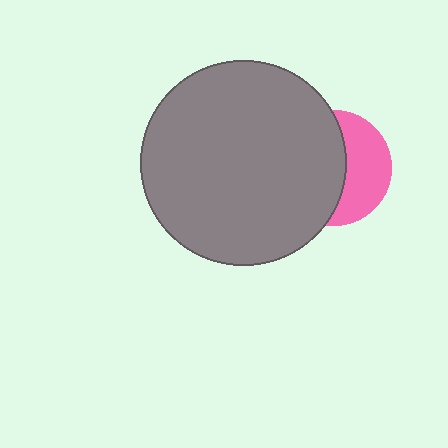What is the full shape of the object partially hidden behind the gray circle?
The partially hidden object is a pink circle.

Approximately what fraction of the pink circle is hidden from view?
Roughly 58% of the pink circle is hidden behind the gray circle.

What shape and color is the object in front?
The object in front is a gray circle.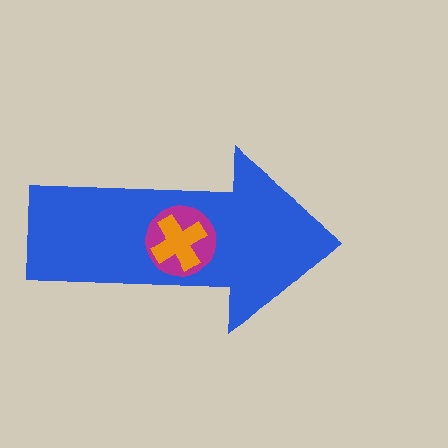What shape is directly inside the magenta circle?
The orange cross.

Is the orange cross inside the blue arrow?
Yes.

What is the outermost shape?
The blue arrow.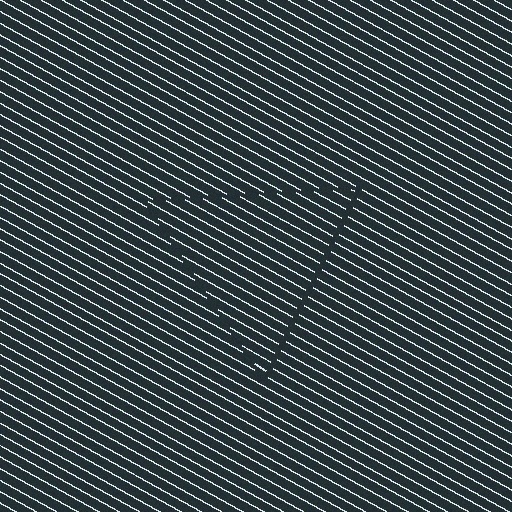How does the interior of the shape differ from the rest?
The interior of the shape contains the same grating, shifted by half a period — the contour is defined by the phase discontinuity where line-ends from the inner and outer gratings abut.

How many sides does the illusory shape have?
3 sides — the line-ends trace a triangle.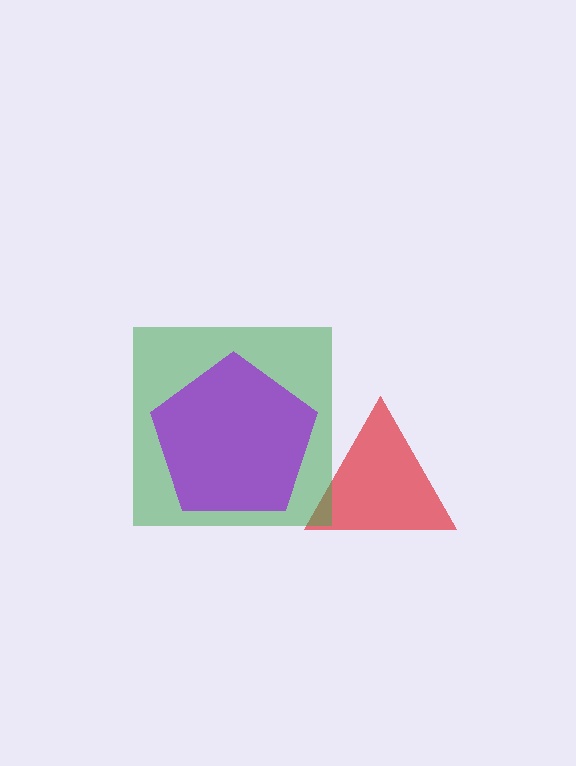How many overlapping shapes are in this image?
There are 3 overlapping shapes in the image.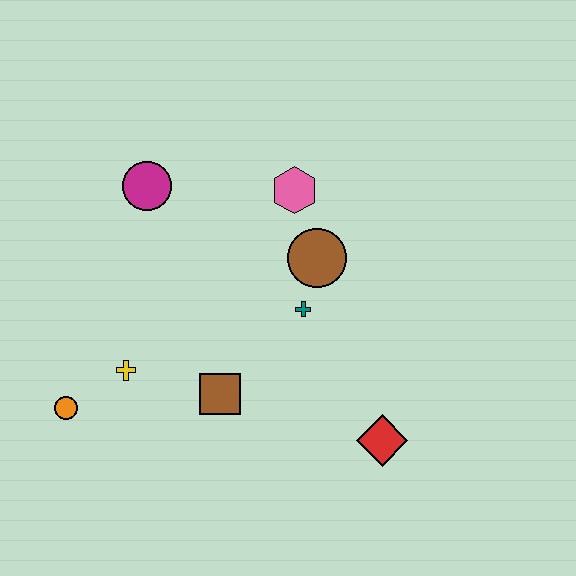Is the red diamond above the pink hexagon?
No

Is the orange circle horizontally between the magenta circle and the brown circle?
No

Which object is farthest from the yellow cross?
The red diamond is farthest from the yellow cross.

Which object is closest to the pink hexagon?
The brown circle is closest to the pink hexagon.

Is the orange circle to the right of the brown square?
No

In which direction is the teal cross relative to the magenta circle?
The teal cross is to the right of the magenta circle.